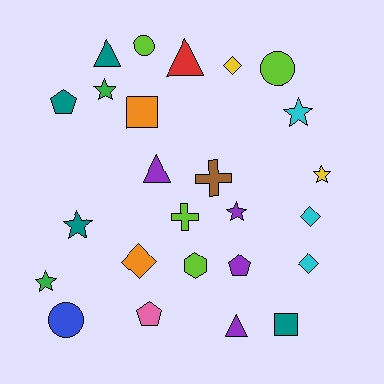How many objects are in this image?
There are 25 objects.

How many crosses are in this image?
There are 2 crosses.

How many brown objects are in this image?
There is 1 brown object.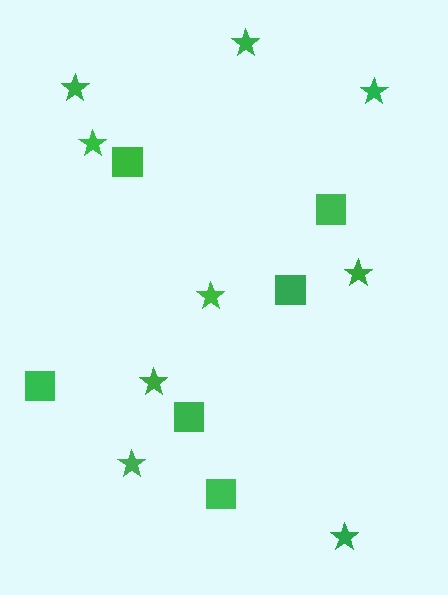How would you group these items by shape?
There are 2 groups: one group of squares (6) and one group of stars (9).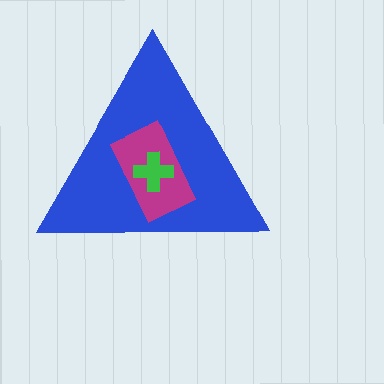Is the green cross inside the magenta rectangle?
Yes.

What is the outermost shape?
The blue triangle.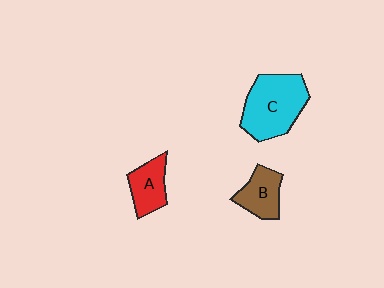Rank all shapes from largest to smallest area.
From largest to smallest: C (cyan), B (brown), A (red).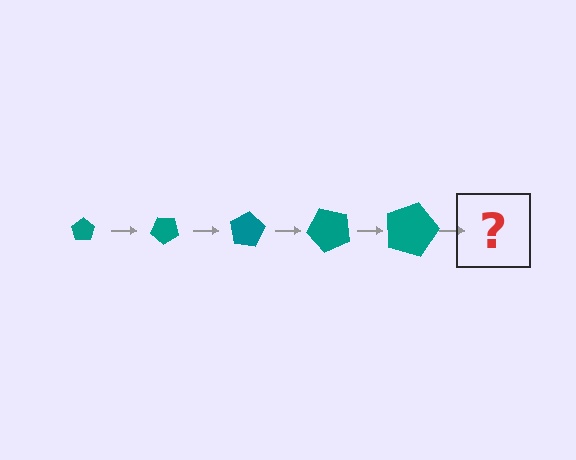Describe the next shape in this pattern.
It should be a pentagon, larger than the previous one and rotated 200 degrees from the start.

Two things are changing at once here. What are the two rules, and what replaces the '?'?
The two rules are that the pentagon grows larger each step and it rotates 40 degrees each step. The '?' should be a pentagon, larger than the previous one and rotated 200 degrees from the start.